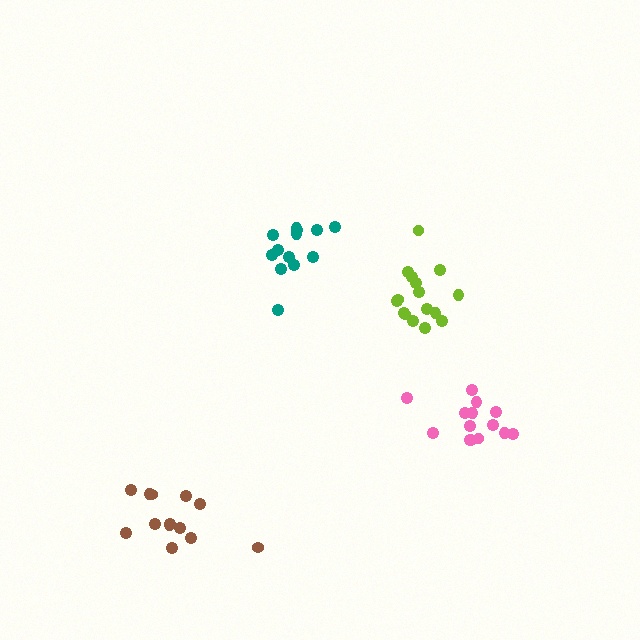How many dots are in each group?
Group 1: 13 dots, Group 2: 14 dots, Group 3: 13 dots, Group 4: 16 dots (56 total).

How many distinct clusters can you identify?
There are 4 distinct clusters.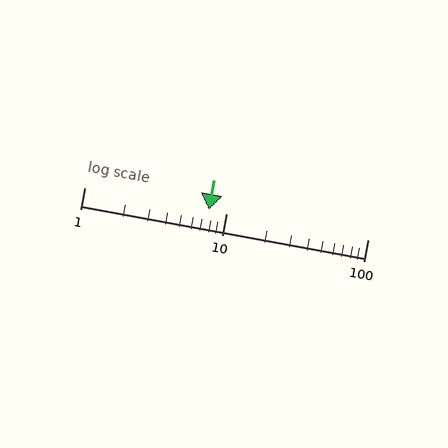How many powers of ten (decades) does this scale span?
The scale spans 2 decades, from 1 to 100.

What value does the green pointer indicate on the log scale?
The pointer indicates approximately 7.5.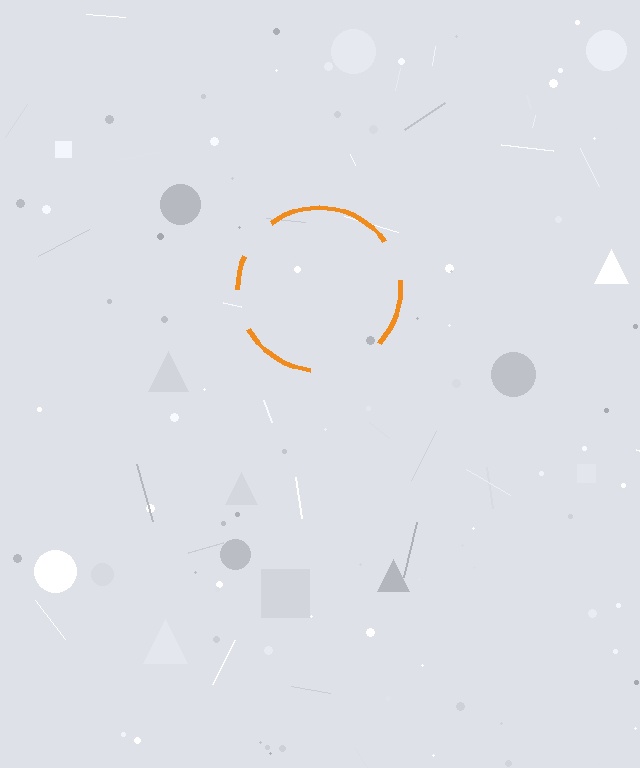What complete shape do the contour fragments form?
The contour fragments form a circle.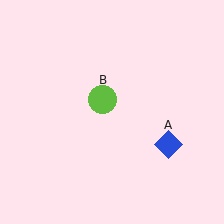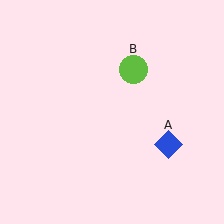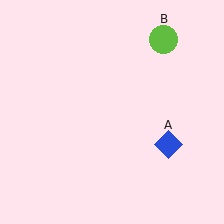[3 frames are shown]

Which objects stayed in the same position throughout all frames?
Blue diamond (object A) remained stationary.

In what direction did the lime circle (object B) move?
The lime circle (object B) moved up and to the right.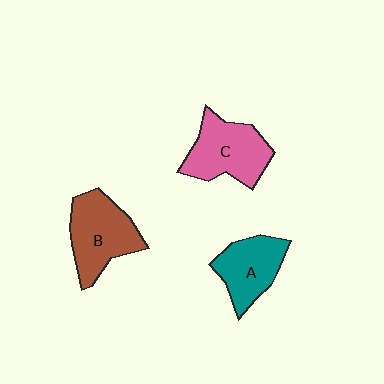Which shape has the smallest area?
Shape A (teal).